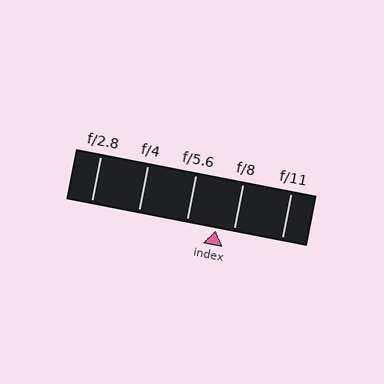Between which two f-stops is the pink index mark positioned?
The index mark is between f/5.6 and f/8.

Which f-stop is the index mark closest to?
The index mark is closest to f/8.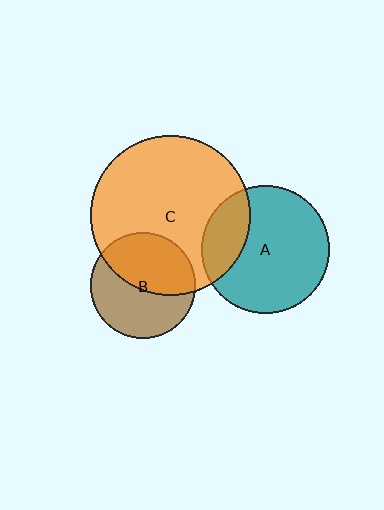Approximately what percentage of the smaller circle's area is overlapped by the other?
Approximately 25%.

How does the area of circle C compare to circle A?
Approximately 1.6 times.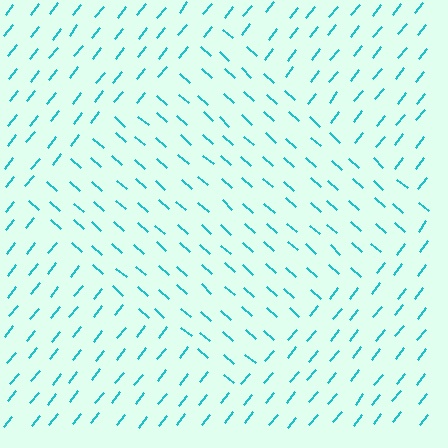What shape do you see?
I see a diamond.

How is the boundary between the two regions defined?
The boundary is defined purely by a change in line orientation (approximately 86 degrees difference). All lines are the same color and thickness.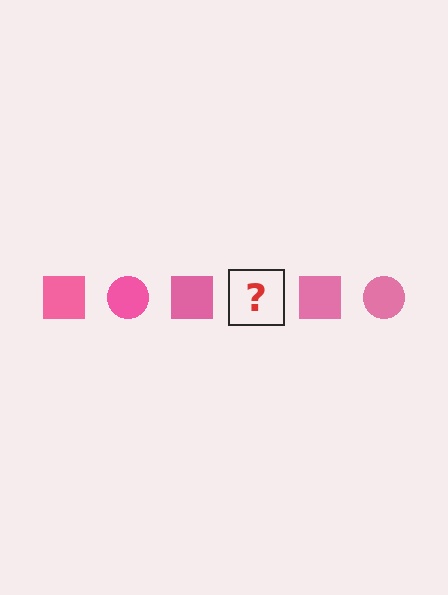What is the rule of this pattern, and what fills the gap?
The rule is that the pattern cycles through square, circle shapes in pink. The gap should be filled with a pink circle.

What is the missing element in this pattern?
The missing element is a pink circle.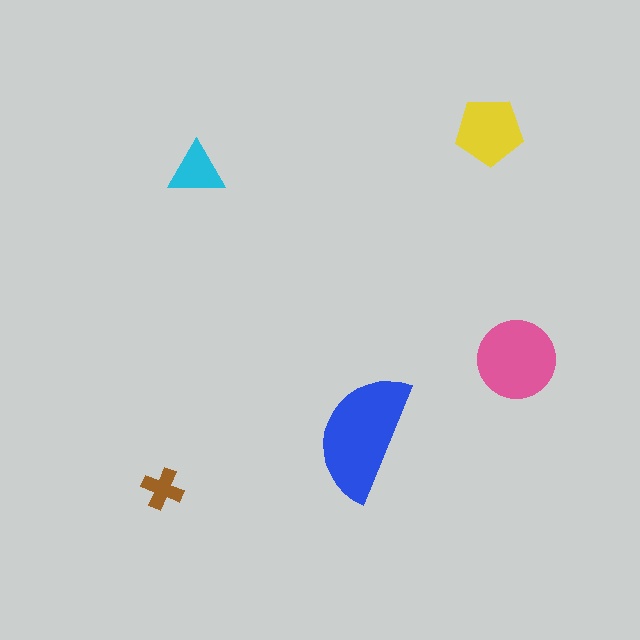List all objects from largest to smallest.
The blue semicircle, the pink circle, the yellow pentagon, the cyan triangle, the brown cross.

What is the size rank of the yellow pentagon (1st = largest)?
3rd.